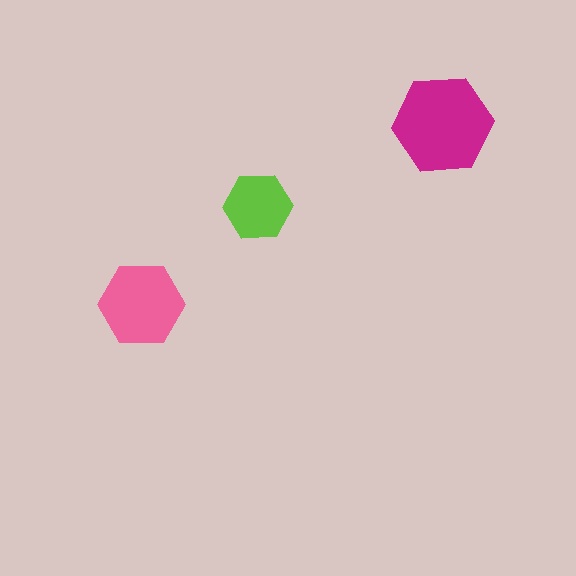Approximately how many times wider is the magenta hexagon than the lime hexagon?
About 1.5 times wider.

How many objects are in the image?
There are 3 objects in the image.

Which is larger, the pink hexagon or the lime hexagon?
The pink one.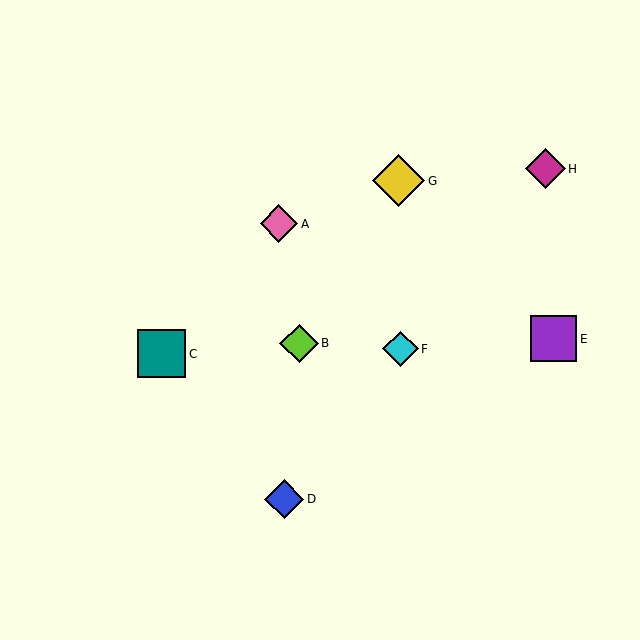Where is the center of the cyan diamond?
The center of the cyan diamond is at (401, 349).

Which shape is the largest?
The yellow diamond (labeled G) is the largest.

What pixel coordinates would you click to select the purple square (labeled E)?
Click at (554, 339) to select the purple square E.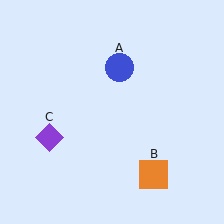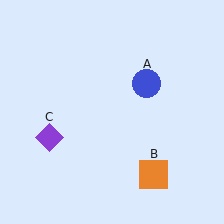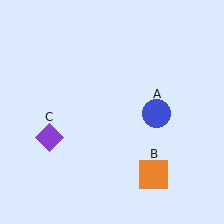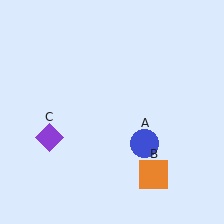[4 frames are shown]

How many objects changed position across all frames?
1 object changed position: blue circle (object A).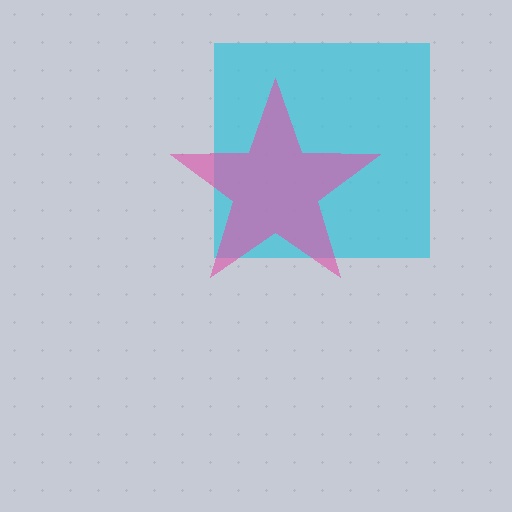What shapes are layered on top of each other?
The layered shapes are: a cyan square, a pink star.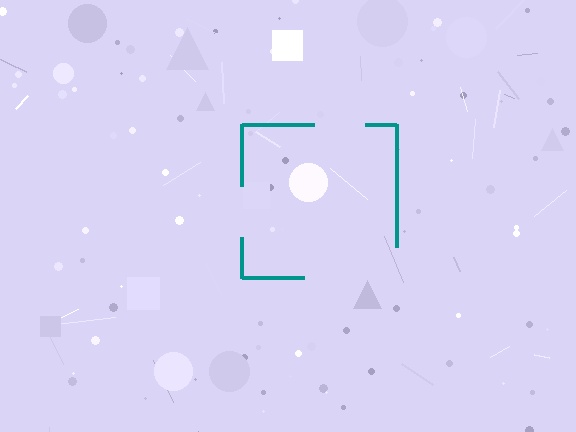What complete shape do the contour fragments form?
The contour fragments form a square.